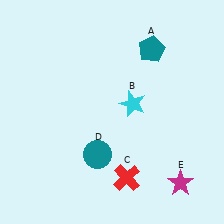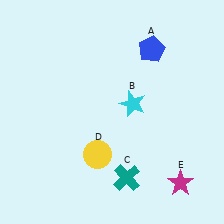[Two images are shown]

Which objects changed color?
A changed from teal to blue. C changed from red to teal. D changed from teal to yellow.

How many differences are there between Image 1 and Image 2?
There are 3 differences between the two images.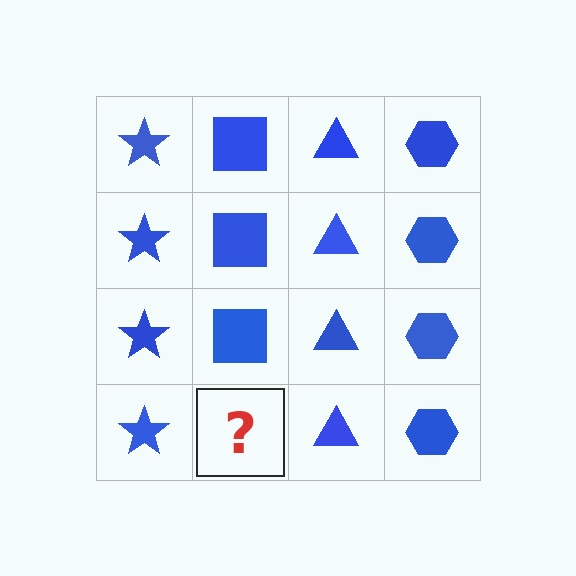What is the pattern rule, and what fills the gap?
The rule is that each column has a consistent shape. The gap should be filled with a blue square.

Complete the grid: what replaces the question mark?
The question mark should be replaced with a blue square.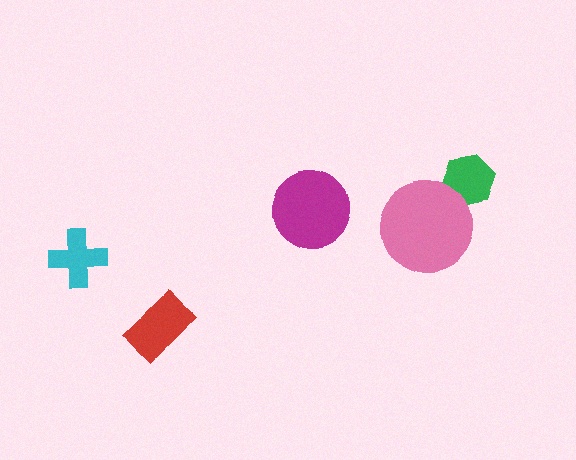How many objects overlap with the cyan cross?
0 objects overlap with the cyan cross.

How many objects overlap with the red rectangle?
0 objects overlap with the red rectangle.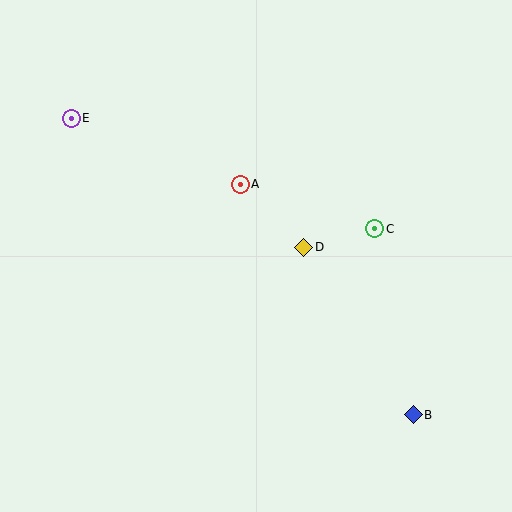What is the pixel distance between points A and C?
The distance between A and C is 142 pixels.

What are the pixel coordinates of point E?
Point E is at (71, 118).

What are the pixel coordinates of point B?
Point B is at (413, 415).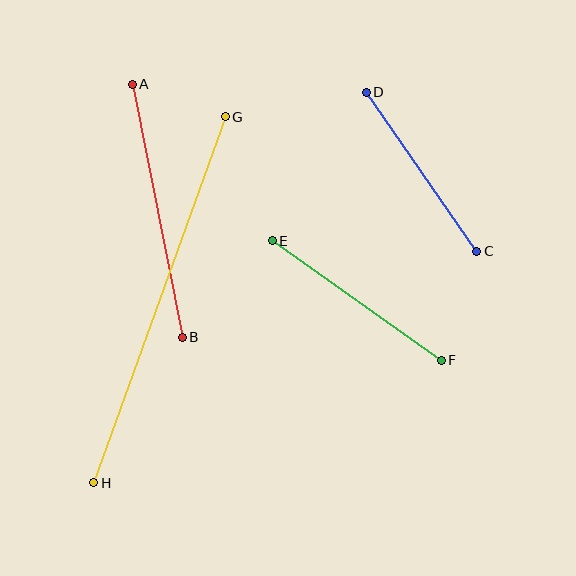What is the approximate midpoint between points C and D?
The midpoint is at approximately (421, 172) pixels.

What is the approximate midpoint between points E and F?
The midpoint is at approximately (357, 301) pixels.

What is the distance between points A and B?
The distance is approximately 258 pixels.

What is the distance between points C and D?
The distance is approximately 194 pixels.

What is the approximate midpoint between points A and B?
The midpoint is at approximately (157, 211) pixels.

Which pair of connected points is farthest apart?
Points G and H are farthest apart.